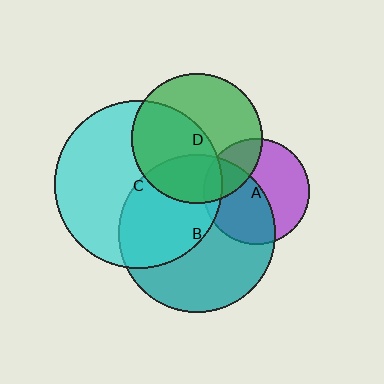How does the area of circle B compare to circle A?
Approximately 2.2 times.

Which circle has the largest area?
Circle C (cyan).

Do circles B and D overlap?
Yes.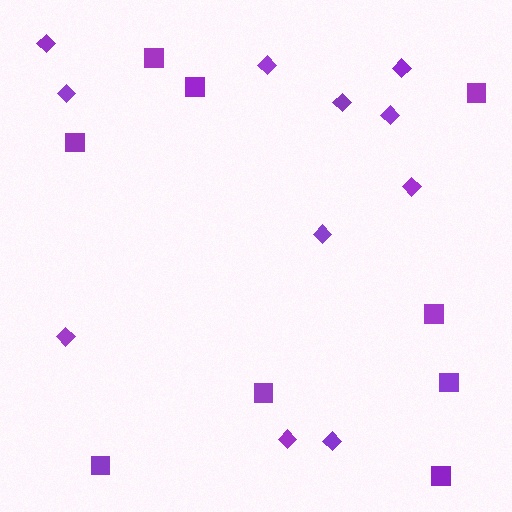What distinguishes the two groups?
There are 2 groups: one group of diamonds (11) and one group of squares (9).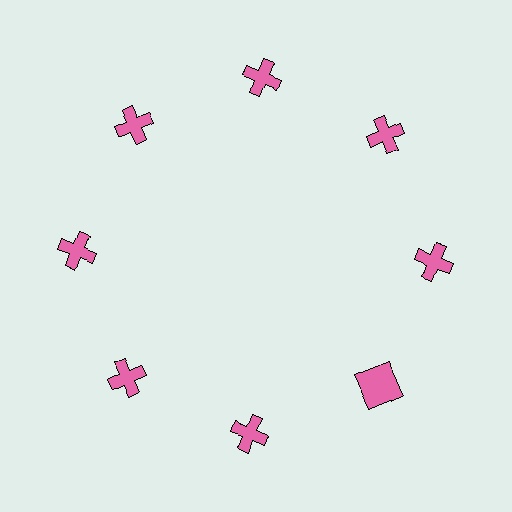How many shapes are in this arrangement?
There are 8 shapes arranged in a ring pattern.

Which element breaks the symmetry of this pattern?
The pink square at roughly the 4 o'clock position breaks the symmetry. All other shapes are pink crosses.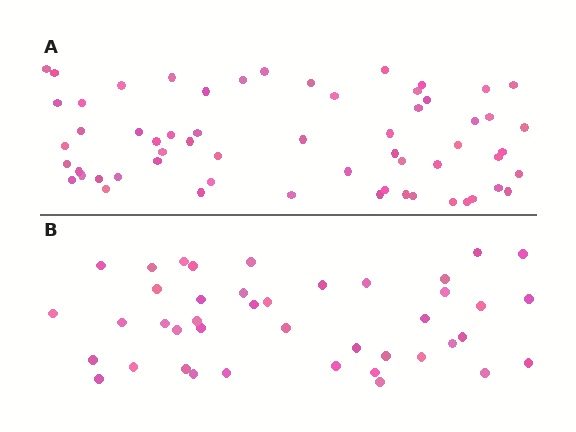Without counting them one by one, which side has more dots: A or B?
Region A (the top region) has more dots.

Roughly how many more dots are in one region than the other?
Region A has approximately 20 more dots than region B.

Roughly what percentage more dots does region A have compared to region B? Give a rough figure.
About 45% more.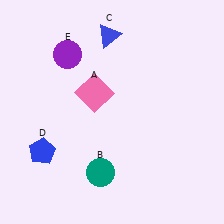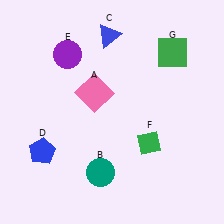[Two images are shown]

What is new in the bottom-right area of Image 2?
A green diamond (F) was added in the bottom-right area of Image 2.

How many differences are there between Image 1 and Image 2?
There are 2 differences between the two images.